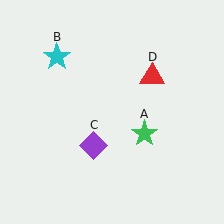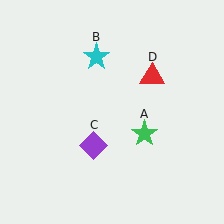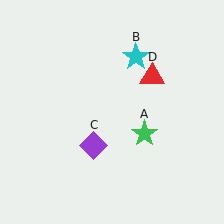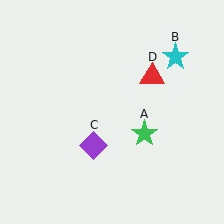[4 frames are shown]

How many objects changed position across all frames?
1 object changed position: cyan star (object B).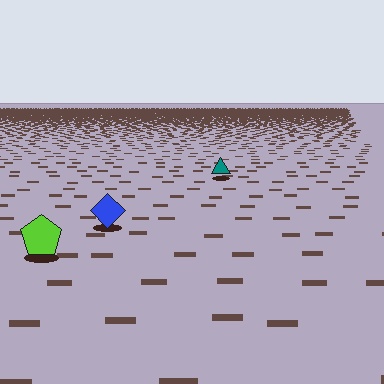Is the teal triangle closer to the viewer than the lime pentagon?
No. The lime pentagon is closer — you can tell from the texture gradient: the ground texture is coarser near it.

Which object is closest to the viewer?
The lime pentagon is closest. The texture marks near it are larger and more spread out.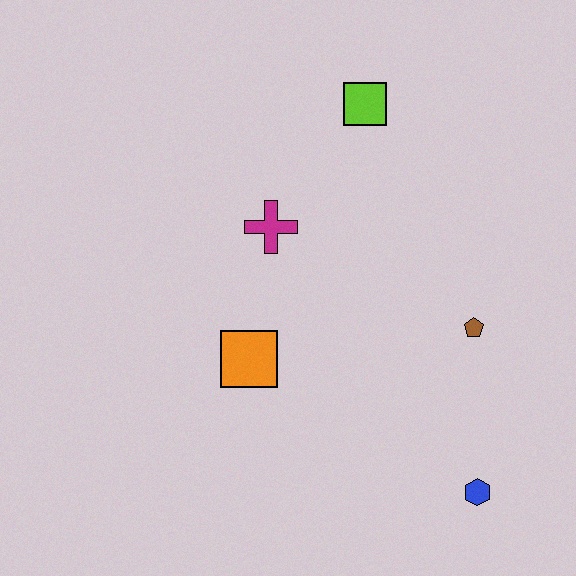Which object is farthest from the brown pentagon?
The lime square is farthest from the brown pentagon.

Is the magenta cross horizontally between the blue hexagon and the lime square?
No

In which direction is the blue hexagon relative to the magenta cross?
The blue hexagon is below the magenta cross.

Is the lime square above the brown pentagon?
Yes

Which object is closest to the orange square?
The magenta cross is closest to the orange square.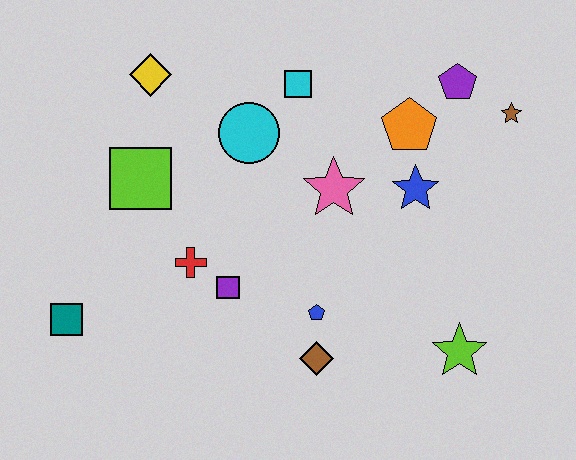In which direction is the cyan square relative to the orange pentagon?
The cyan square is to the left of the orange pentagon.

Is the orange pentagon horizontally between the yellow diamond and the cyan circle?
No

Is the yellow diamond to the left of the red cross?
Yes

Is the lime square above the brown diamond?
Yes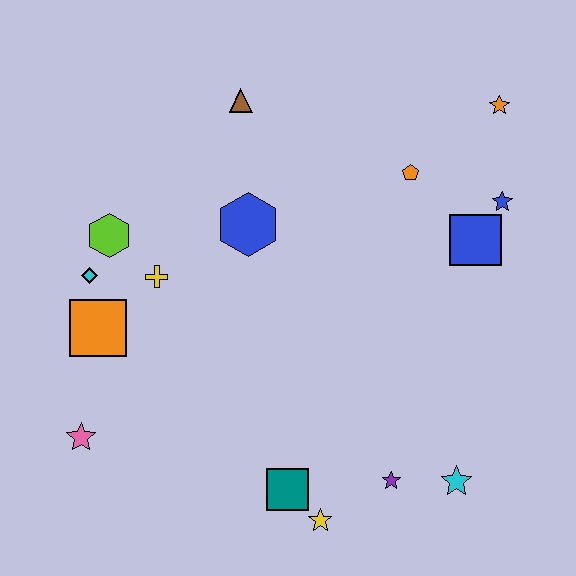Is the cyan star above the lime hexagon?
No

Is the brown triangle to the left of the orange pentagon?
Yes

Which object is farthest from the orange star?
The pink star is farthest from the orange star.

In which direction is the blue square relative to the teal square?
The blue square is above the teal square.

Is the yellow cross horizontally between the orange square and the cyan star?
Yes